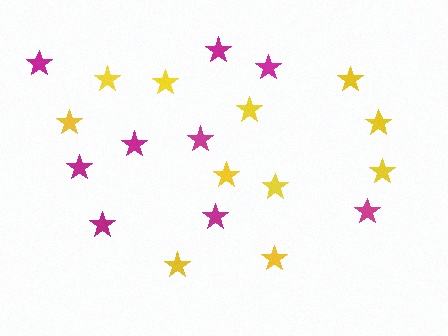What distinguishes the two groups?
There are 2 groups: one group of yellow stars (11) and one group of magenta stars (9).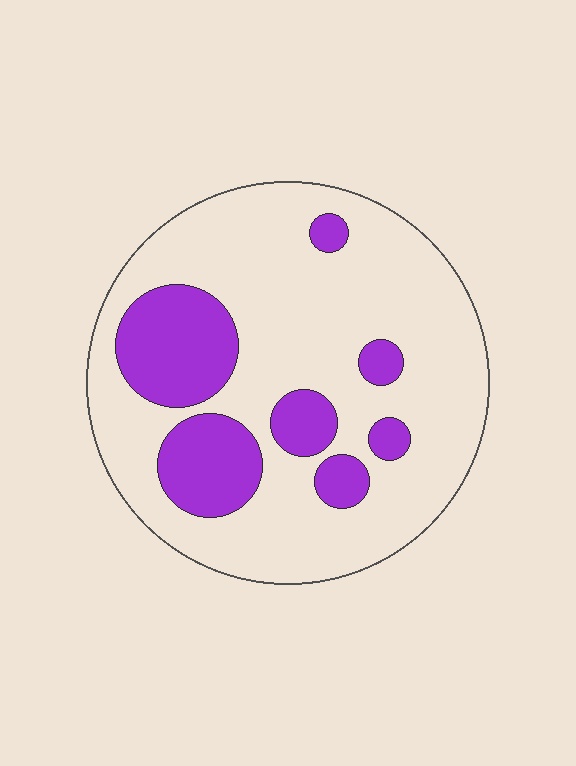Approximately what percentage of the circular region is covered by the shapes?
Approximately 25%.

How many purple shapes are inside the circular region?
7.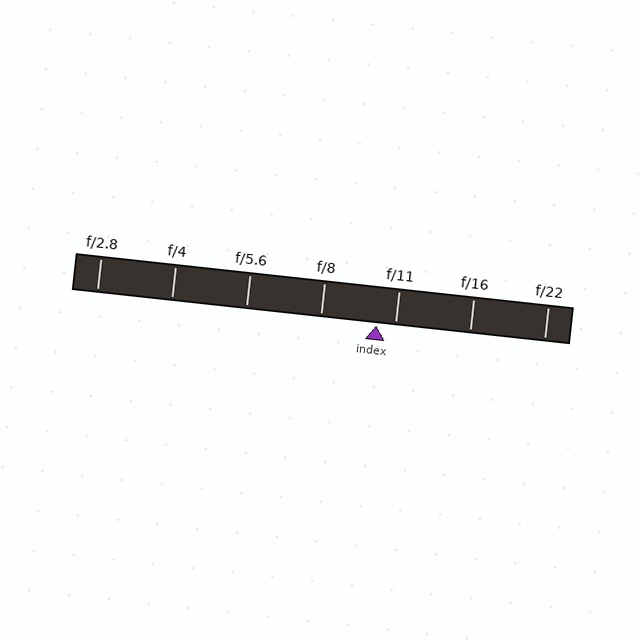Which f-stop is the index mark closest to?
The index mark is closest to f/11.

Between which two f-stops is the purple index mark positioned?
The index mark is between f/8 and f/11.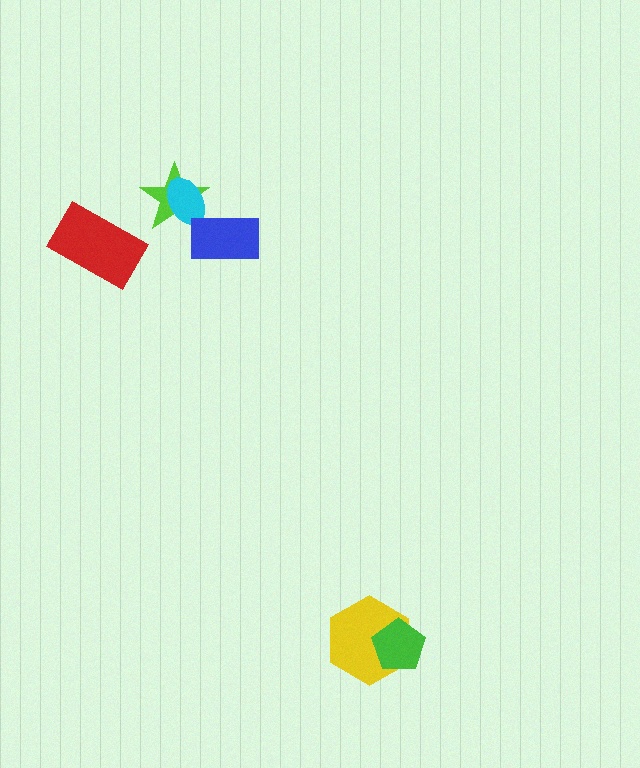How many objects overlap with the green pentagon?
1 object overlaps with the green pentagon.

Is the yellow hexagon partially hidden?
Yes, it is partially covered by another shape.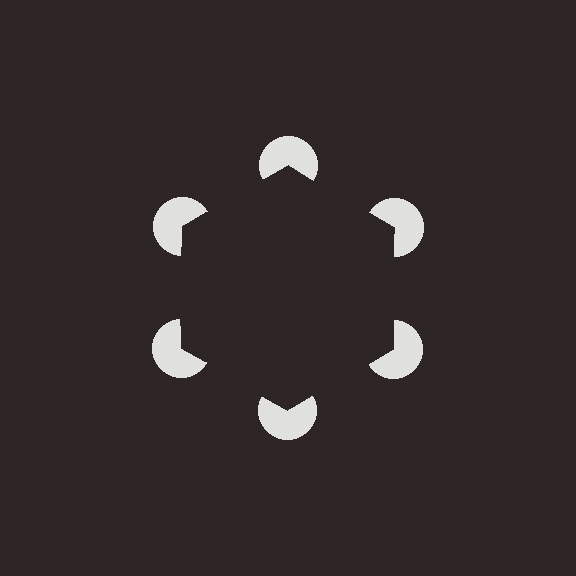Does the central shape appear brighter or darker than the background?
It typically appears slightly darker than the background, even though no actual brightness change is drawn.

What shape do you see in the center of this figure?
An illusory hexagon — its edges are inferred from the aligned wedge cuts in the pac-man discs, not physically drawn.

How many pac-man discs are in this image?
There are 6 — one at each vertex of the illusory hexagon.